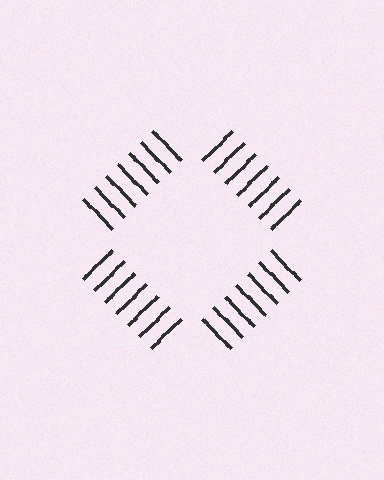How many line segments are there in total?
28 — 7 along each of the 4 edges.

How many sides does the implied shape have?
4 sides — the line-ends trace a square.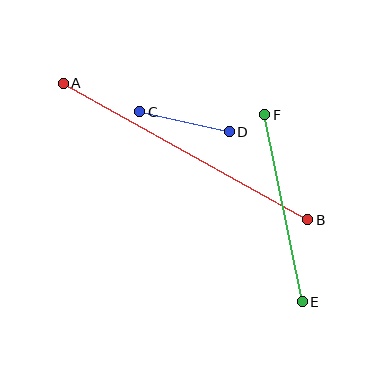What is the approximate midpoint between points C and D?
The midpoint is at approximately (184, 122) pixels.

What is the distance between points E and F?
The distance is approximately 191 pixels.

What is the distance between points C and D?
The distance is approximately 92 pixels.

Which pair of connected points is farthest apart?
Points A and B are farthest apart.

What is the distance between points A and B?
The distance is approximately 280 pixels.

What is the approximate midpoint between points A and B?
The midpoint is at approximately (185, 151) pixels.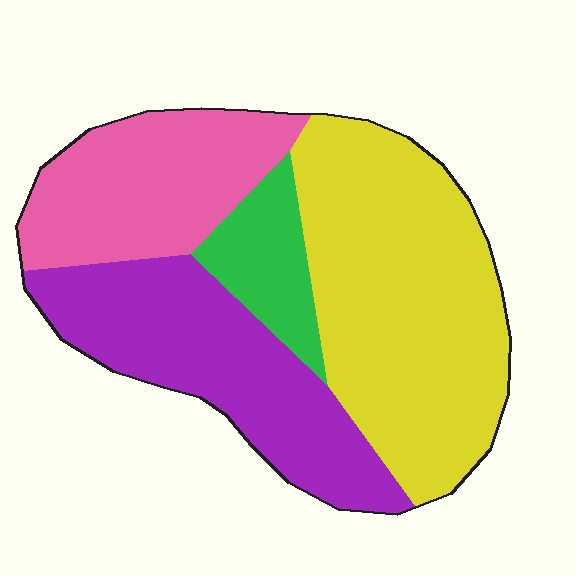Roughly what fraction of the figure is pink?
Pink takes up less than a quarter of the figure.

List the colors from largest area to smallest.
From largest to smallest: yellow, purple, pink, green.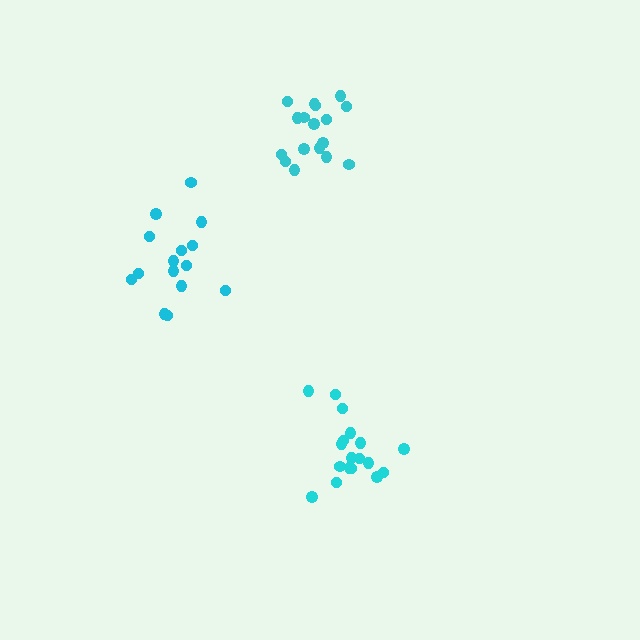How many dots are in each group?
Group 1: 17 dots, Group 2: 18 dots, Group 3: 15 dots (50 total).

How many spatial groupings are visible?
There are 3 spatial groupings.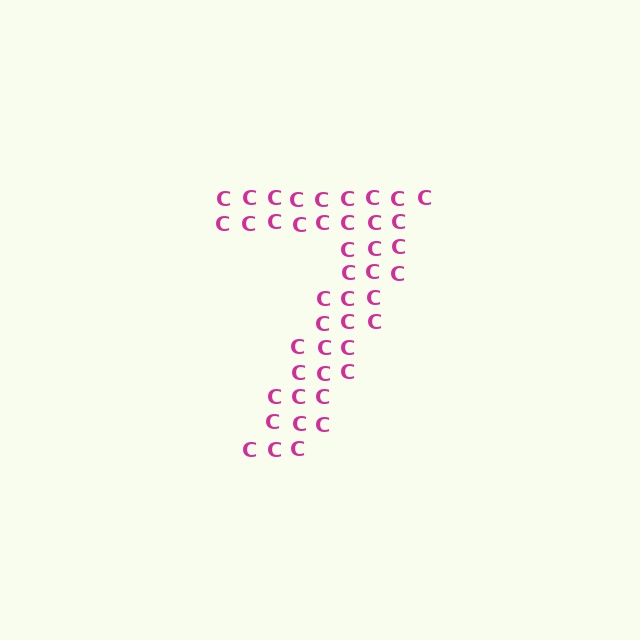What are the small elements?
The small elements are letter C's.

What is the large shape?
The large shape is the digit 7.